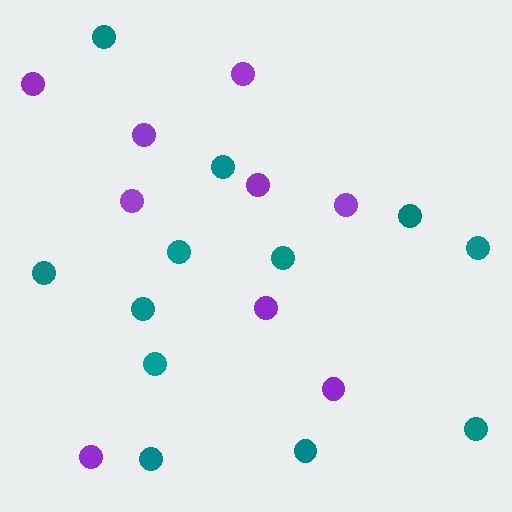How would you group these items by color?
There are 2 groups: one group of purple circles (9) and one group of teal circles (12).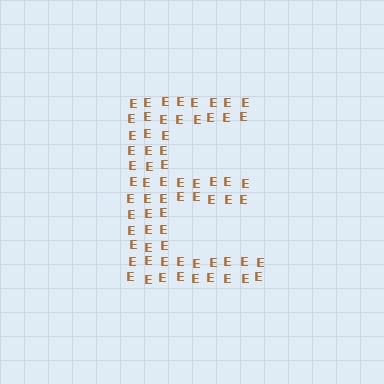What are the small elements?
The small elements are letter E's.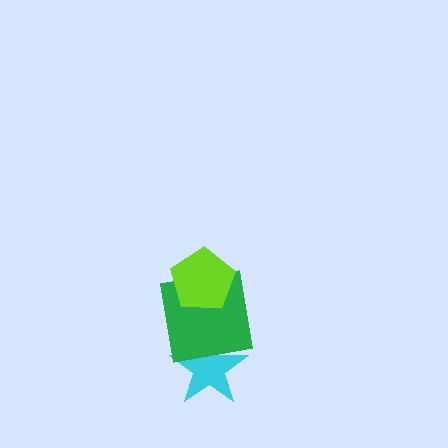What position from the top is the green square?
The green square is 2nd from the top.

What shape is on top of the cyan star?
The green square is on top of the cyan star.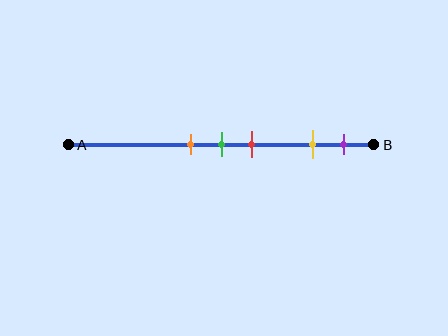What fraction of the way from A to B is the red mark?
The red mark is approximately 60% (0.6) of the way from A to B.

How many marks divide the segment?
There are 5 marks dividing the segment.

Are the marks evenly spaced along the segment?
No, the marks are not evenly spaced.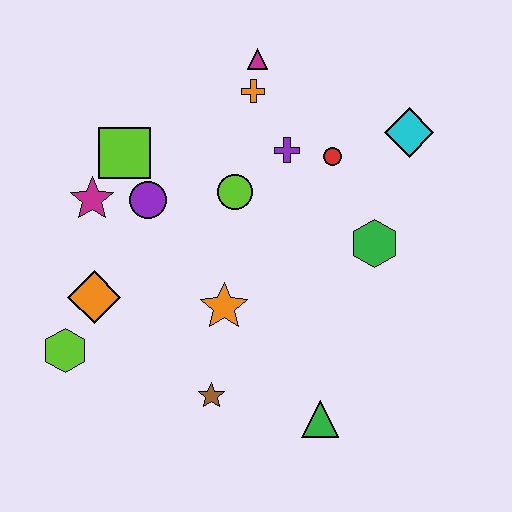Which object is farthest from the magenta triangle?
The green triangle is farthest from the magenta triangle.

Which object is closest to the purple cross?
The red circle is closest to the purple cross.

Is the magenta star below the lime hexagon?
No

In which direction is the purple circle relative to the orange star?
The purple circle is above the orange star.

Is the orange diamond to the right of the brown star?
No